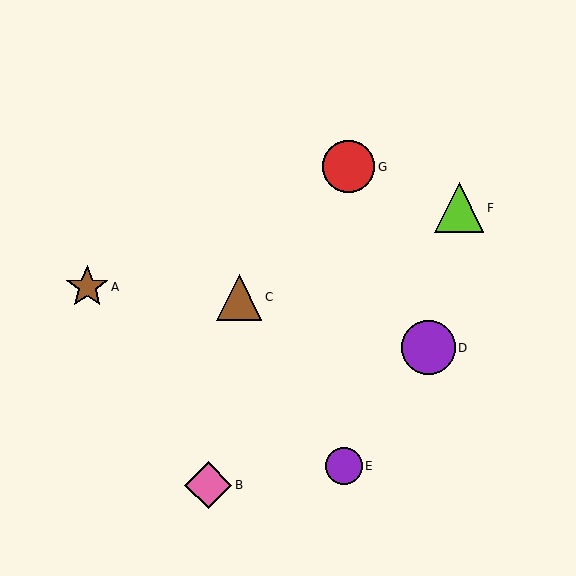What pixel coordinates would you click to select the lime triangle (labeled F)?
Click at (459, 208) to select the lime triangle F.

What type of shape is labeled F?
Shape F is a lime triangle.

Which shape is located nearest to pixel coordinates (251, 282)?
The brown triangle (labeled C) at (239, 297) is nearest to that location.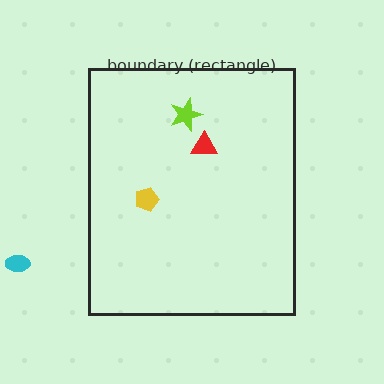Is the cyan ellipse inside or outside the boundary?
Outside.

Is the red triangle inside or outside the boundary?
Inside.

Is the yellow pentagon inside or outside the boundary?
Inside.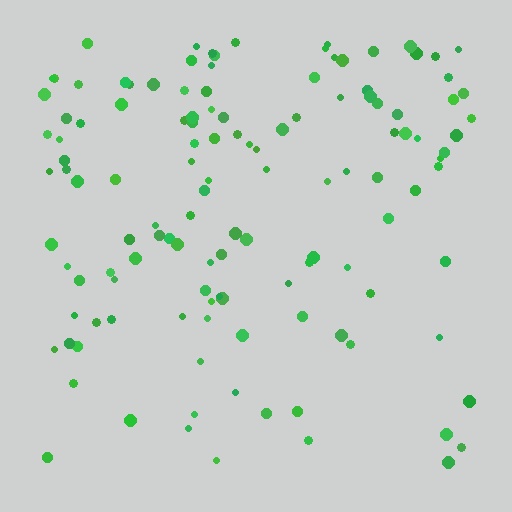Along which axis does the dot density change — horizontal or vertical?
Vertical.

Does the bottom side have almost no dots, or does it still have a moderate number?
Still a moderate number, just noticeably fewer than the top.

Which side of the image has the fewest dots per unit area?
The bottom.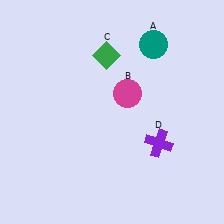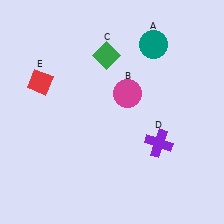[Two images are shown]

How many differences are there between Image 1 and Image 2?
There is 1 difference between the two images.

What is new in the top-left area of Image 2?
A red diamond (E) was added in the top-left area of Image 2.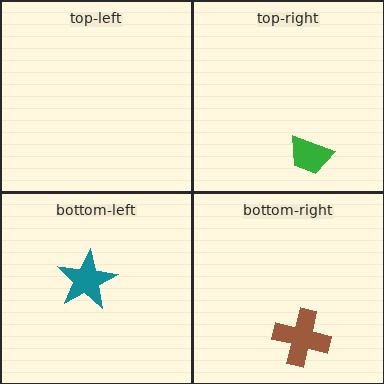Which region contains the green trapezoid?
The top-right region.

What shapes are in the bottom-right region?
The brown cross.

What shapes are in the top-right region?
The green trapezoid.